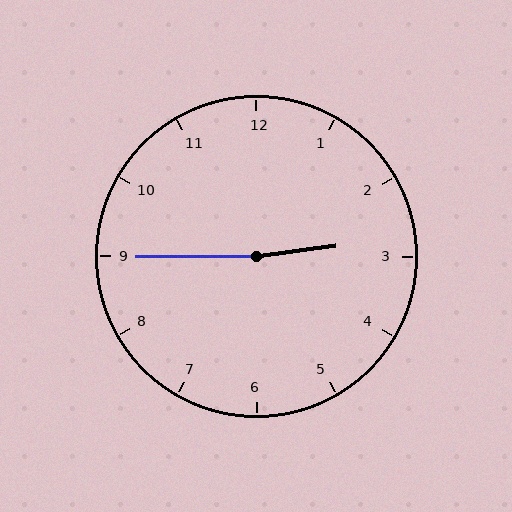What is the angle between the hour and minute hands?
Approximately 172 degrees.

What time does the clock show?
2:45.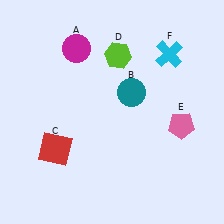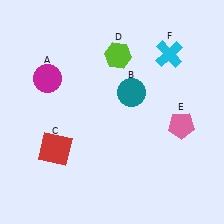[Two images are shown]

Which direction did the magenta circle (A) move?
The magenta circle (A) moved down.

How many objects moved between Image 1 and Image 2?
1 object moved between the two images.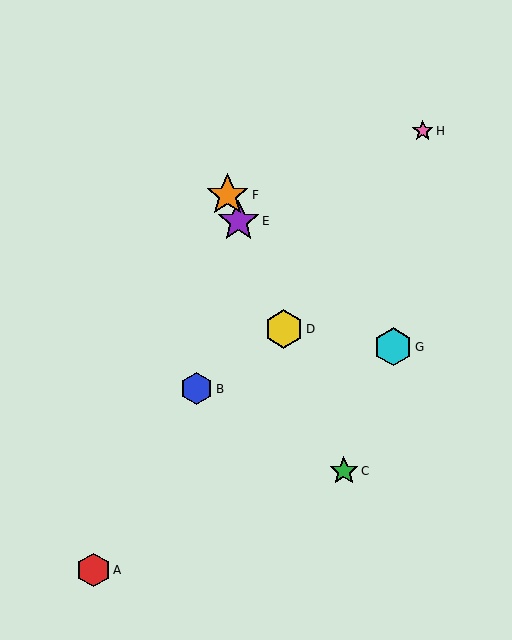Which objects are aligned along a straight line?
Objects C, D, E, F are aligned along a straight line.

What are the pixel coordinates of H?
Object H is at (423, 131).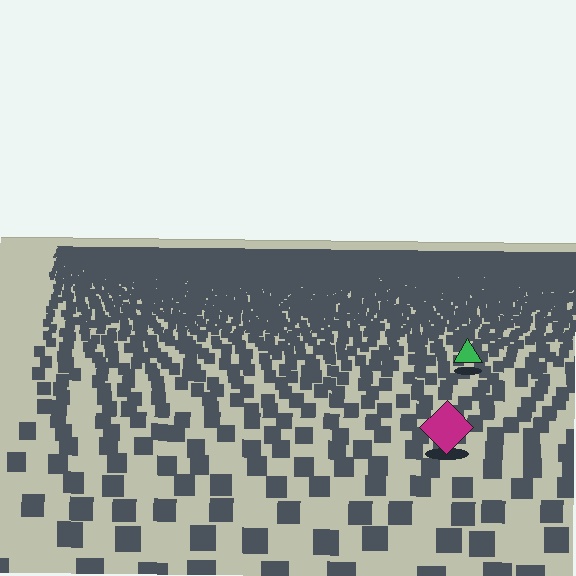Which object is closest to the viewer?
The magenta diamond is closest. The texture marks near it are larger and more spread out.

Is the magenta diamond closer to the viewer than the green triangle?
Yes. The magenta diamond is closer — you can tell from the texture gradient: the ground texture is coarser near it.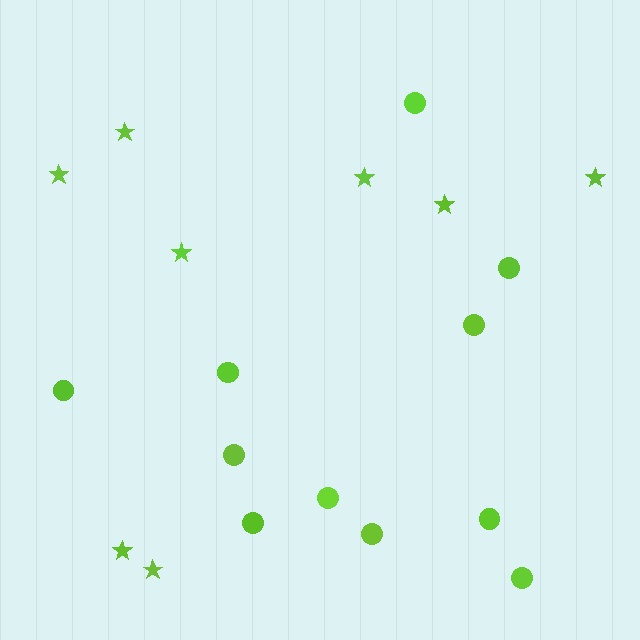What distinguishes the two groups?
There are 2 groups: one group of circles (11) and one group of stars (8).